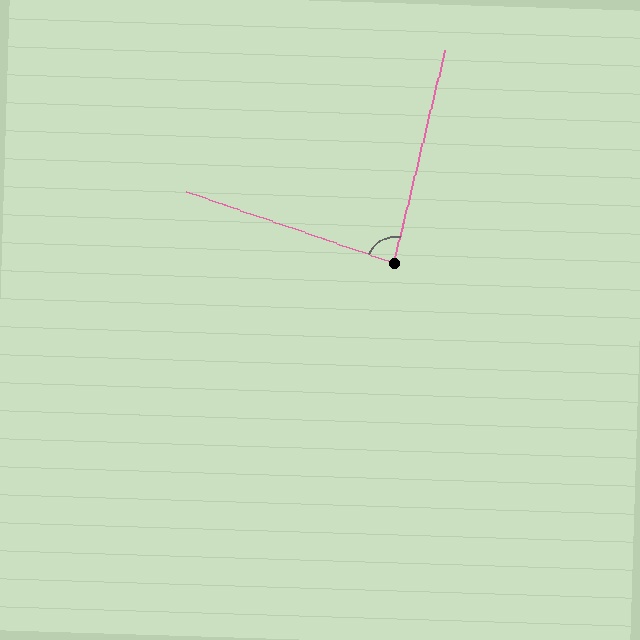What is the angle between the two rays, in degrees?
Approximately 85 degrees.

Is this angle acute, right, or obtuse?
It is acute.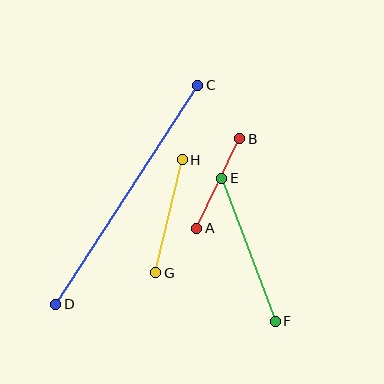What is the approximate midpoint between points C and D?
The midpoint is at approximately (127, 195) pixels.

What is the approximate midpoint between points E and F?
The midpoint is at approximately (249, 250) pixels.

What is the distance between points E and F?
The distance is approximately 153 pixels.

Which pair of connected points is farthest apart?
Points C and D are farthest apart.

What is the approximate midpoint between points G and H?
The midpoint is at approximately (169, 216) pixels.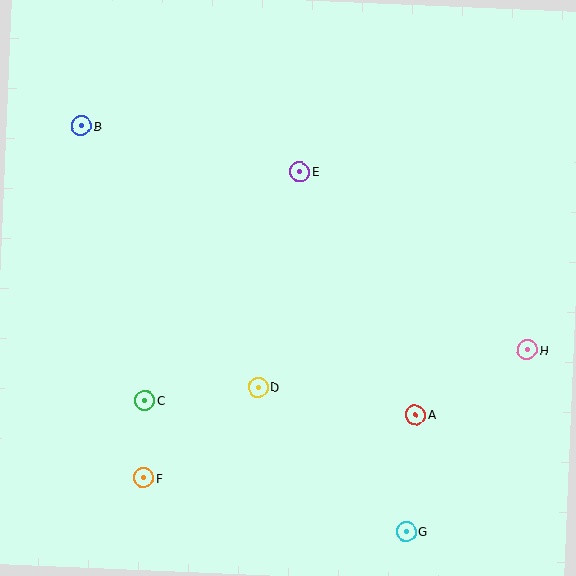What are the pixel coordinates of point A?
Point A is at (416, 415).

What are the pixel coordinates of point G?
Point G is at (406, 531).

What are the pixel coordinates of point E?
Point E is at (300, 172).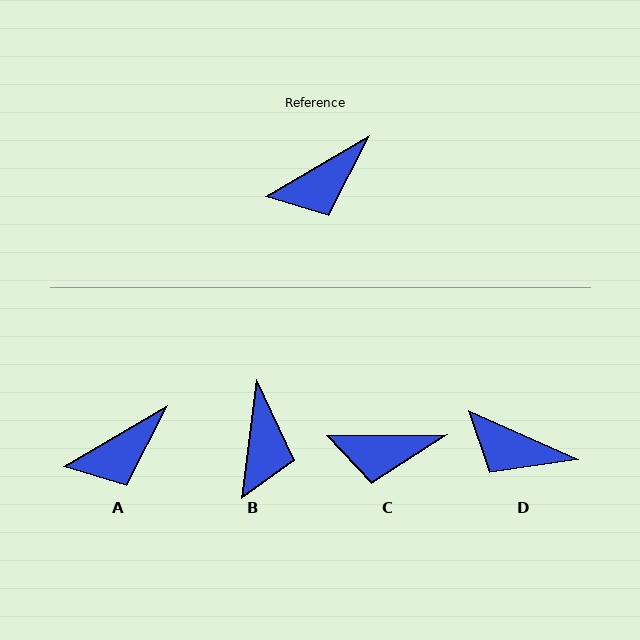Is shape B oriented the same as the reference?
No, it is off by about 53 degrees.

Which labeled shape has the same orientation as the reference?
A.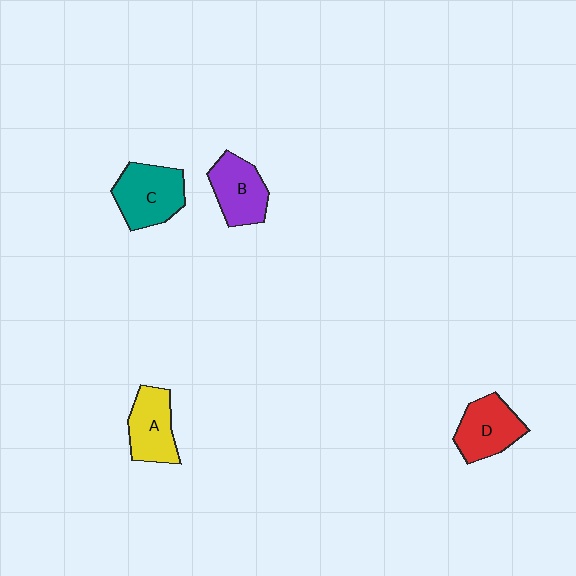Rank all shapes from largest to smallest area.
From largest to smallest: C (teal), D (red), B (purple), A (yellow).